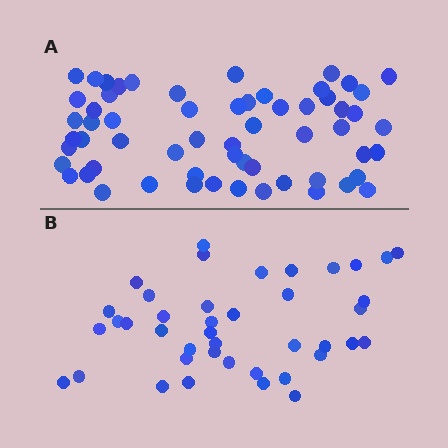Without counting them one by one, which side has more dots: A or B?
Region A (the top region) has more dots.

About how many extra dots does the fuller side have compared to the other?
Region A has approximately 20 more dots than region B.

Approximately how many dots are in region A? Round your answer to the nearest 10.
About 60 dots.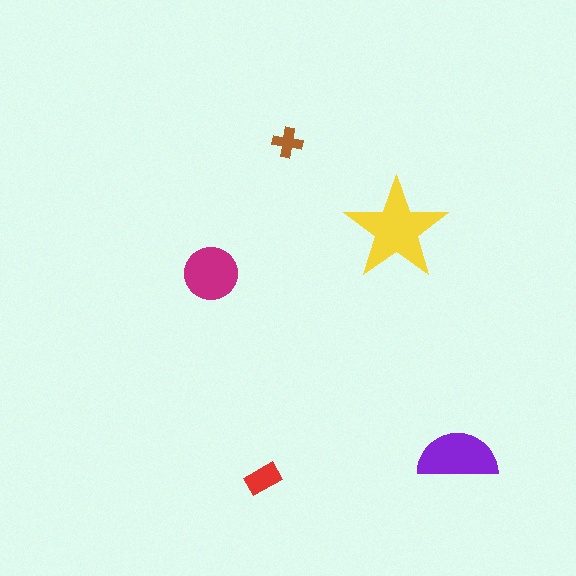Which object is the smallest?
The brown cross.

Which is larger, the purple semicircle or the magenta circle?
The purple semicircle.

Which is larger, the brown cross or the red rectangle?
The red rectangle.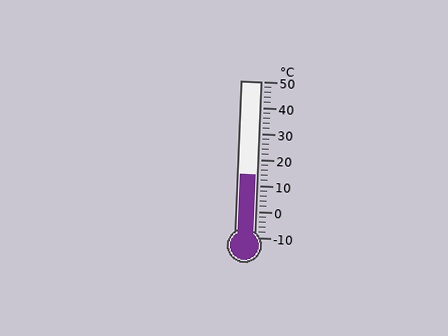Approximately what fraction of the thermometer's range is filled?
The thermometer is filled to approximately 40% of its range.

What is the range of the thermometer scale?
The thermometer scale ranges from -10°C to 50°C.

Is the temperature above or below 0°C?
The temperature is above 0°C.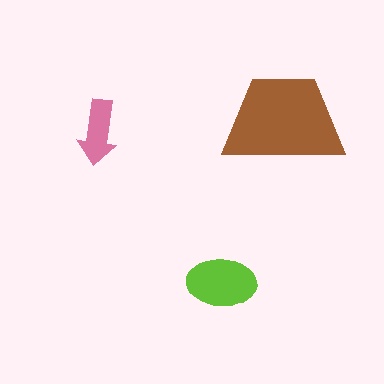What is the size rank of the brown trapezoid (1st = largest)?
1st.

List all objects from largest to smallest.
The brown trapezoid, the lime ellipse, the pink arrow.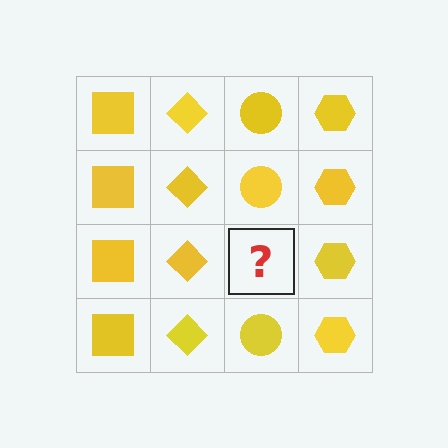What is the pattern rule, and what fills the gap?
The rule is that each column has a consistent shape. The gap should be filled with a yellow circle.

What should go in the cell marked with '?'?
The missing cell should contain a yellow circle.